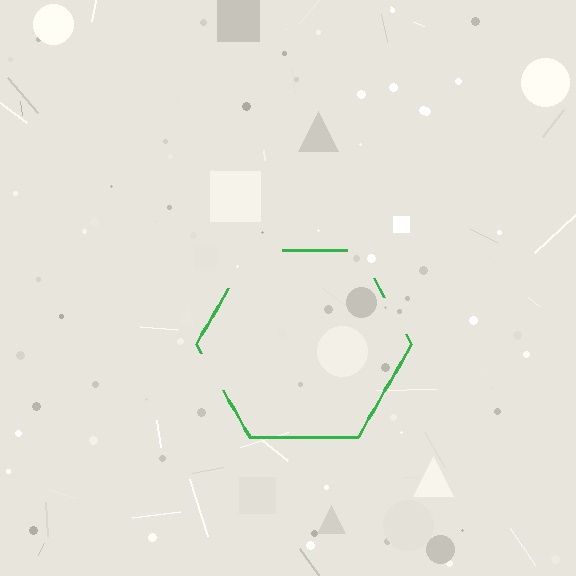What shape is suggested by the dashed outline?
The dashed outline suggests a hexagon.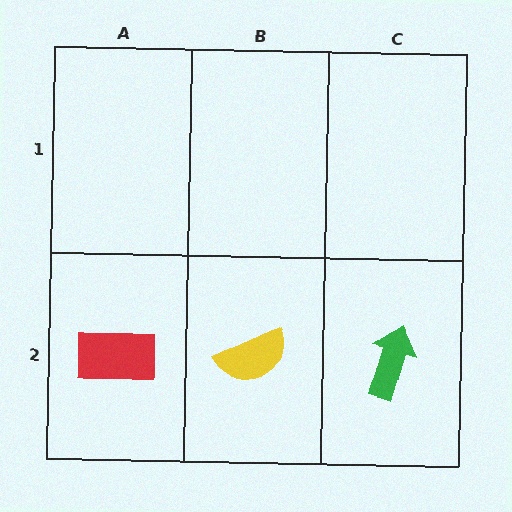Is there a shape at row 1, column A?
No, that cell is empty.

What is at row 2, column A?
A red rectangle.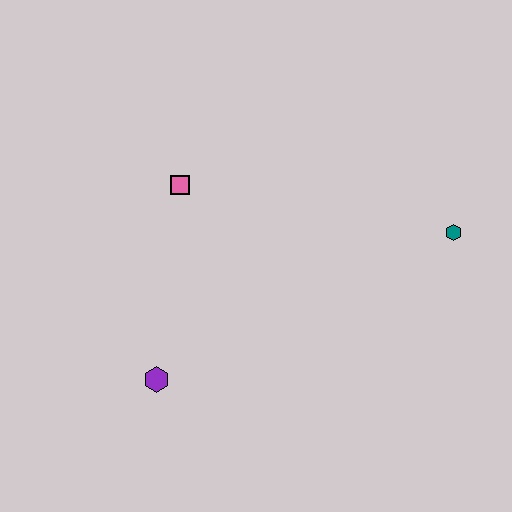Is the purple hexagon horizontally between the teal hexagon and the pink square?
No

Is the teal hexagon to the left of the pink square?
No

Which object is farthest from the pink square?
The teal hexagon is farthest from the pink square.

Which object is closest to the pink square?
The purple hexagon is closest to the pink square.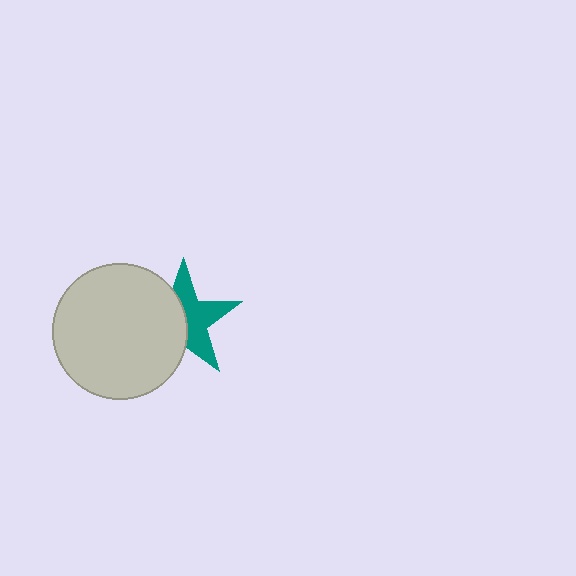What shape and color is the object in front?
The object in front is a light gray circle.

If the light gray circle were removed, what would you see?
You would see the complete teal star.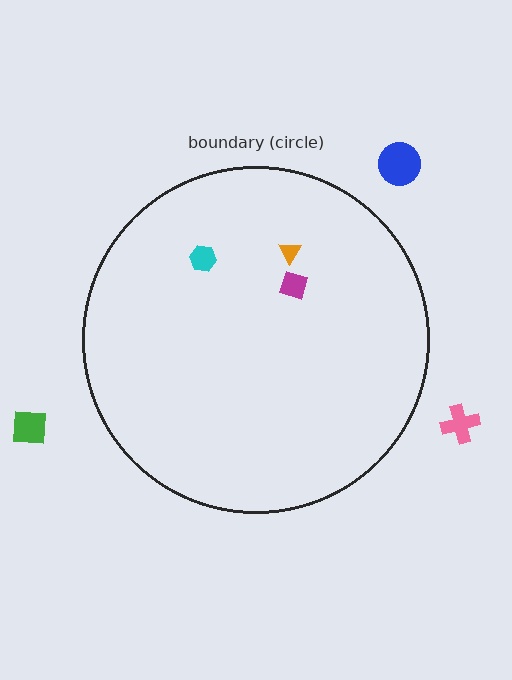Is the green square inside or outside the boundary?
Outside.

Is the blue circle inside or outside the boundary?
Outside.